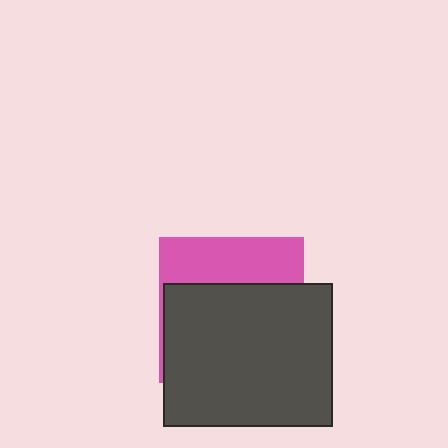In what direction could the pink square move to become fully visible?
The pink square could move up. That would shift it out from behind the dark gray rectangle entirely.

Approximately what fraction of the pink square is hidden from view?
Roughly 67% of the pink square is hidden behind the dark gray rectangle.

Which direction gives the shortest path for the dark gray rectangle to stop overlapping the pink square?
Moving down gives the shortest separation.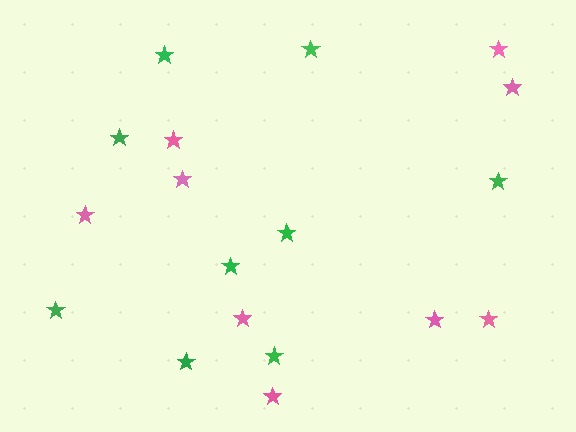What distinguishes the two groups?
There are 2 groups: one group of green stars (9) and one group of pink stars (9).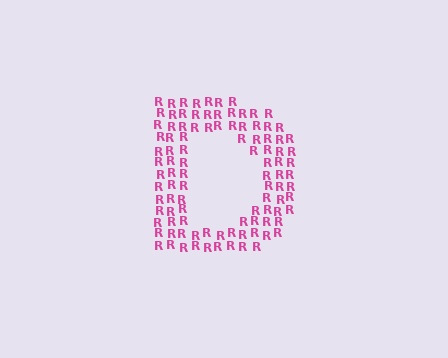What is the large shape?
The large shape is the letter D.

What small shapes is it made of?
It is made of small letter R's.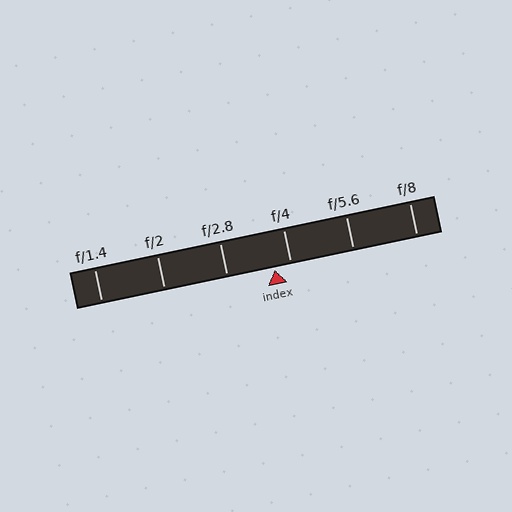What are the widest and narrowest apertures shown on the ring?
The widest aperture shown is f/1.4 and the narrowest is f/8.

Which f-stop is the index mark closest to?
The index mark is closest to f/4.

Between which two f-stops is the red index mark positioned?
The index mark is between f/2.8 and f/4.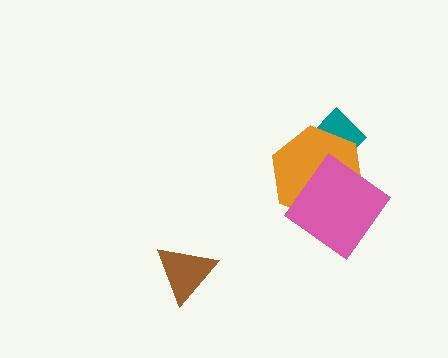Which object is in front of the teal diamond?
The orange hexagon is in front of the teal diamond.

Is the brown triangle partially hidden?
No, no other shape covers it.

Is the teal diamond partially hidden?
Yes, it is partially covered by another shape.